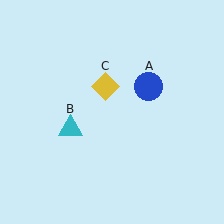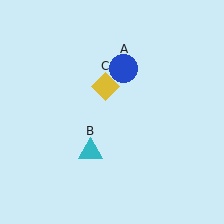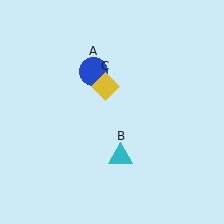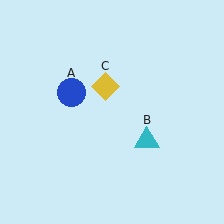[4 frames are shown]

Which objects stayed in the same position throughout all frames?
Yellow diamond (object C) remained stationary.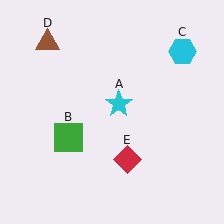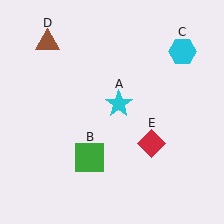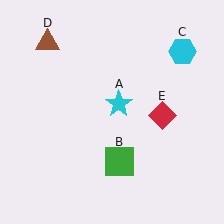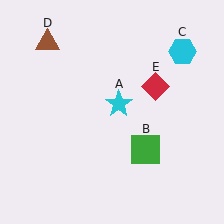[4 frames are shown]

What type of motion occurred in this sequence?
The green square (object B), red diamond (object E) rotated counterclockwise around the center of the scene.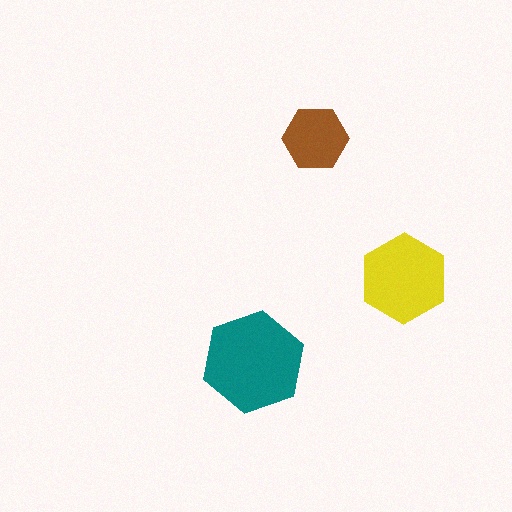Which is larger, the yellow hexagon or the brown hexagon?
The yellow one.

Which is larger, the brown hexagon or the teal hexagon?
The teal one.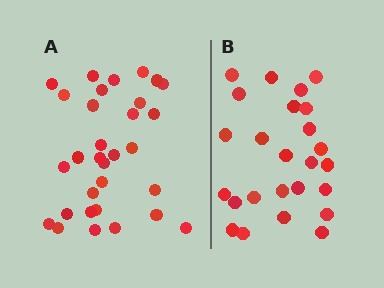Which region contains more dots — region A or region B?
Region A (the left region) has more dots.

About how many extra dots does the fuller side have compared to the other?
Region A has about 6 more dots than region B.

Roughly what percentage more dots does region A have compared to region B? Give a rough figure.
About 25% more.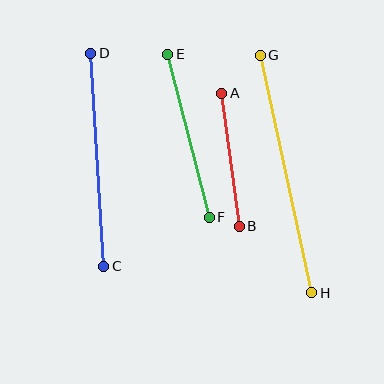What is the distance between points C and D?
The distance is approximately 213 pixels.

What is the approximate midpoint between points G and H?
The midpoint is at approximately (286, 174) pixels.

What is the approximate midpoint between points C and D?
The midpoint is at approximately (97, 160) pixels.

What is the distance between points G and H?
The distance is approximately 243 pixels.